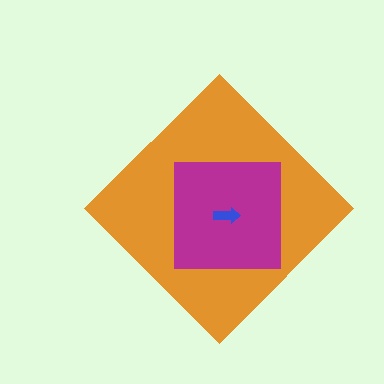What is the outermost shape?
The orange diamond.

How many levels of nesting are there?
3.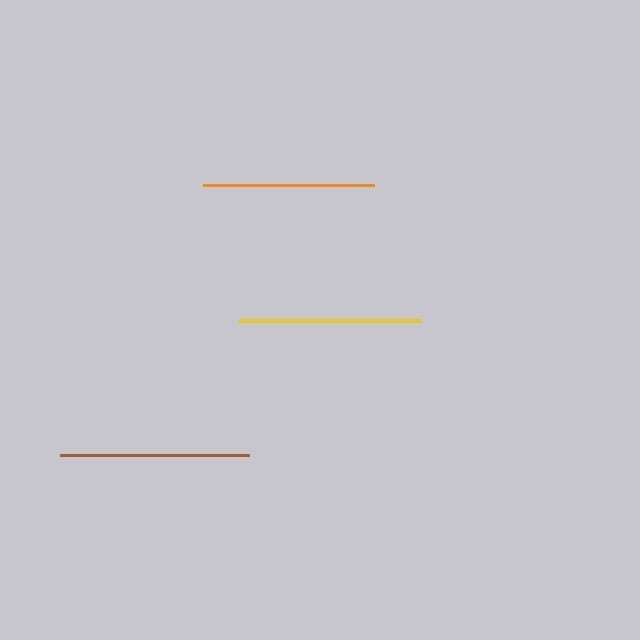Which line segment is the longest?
The brown line is the longest at approximately 189 pixels.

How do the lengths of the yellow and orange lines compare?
The yellow and orange lines are approximately the same length.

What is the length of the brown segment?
The brown segment is approximately 189 pixels long.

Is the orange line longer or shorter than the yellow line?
The yellow line is longer than the orange line.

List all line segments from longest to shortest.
From longest to shortest: brown, yellow, orange.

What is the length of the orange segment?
The orange segment is approximately 171 pixels long.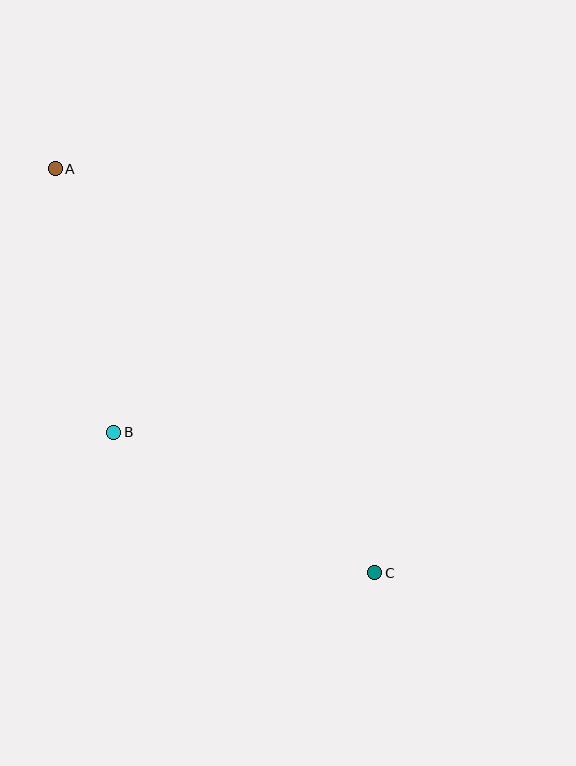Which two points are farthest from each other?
Points A and C are farthest from each other.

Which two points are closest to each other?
Points A and B are closest to each other.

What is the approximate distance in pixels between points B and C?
The distance between B and C is approximately 296 pixels.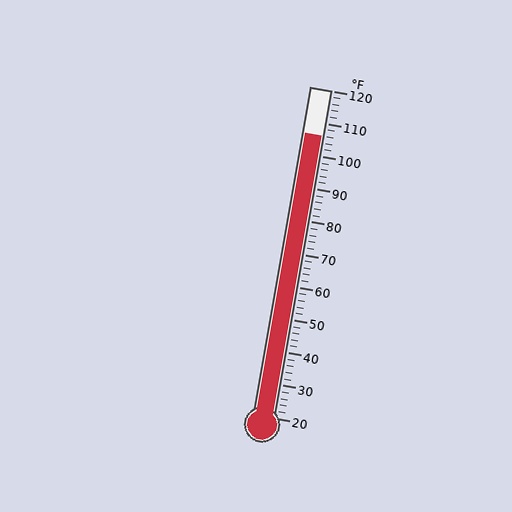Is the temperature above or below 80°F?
The temperature is above 80°F.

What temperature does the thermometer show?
The thermometer shows approximately 106°F.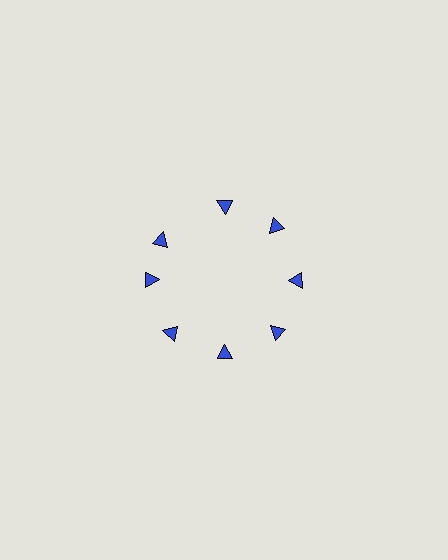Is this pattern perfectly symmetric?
No. The 8 blue triangles are arranged in a ring, but one element near the 10 o'clock position is rotated out of alignment along the ring, breaking the 8-fold rotational symmetry.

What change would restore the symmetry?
The symmetry would be restored by rotating it back into even spacing with its neighbors so that all 8 triangles sit at equal angles and equal distance from the center.